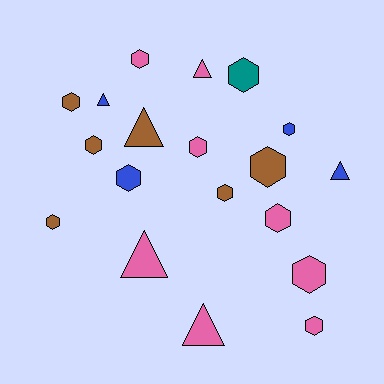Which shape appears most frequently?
Hexagon, with 13 objects.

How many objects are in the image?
There are 19 objects.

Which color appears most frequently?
Pink, with 8 objects.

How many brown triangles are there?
There is 1 brown triangle.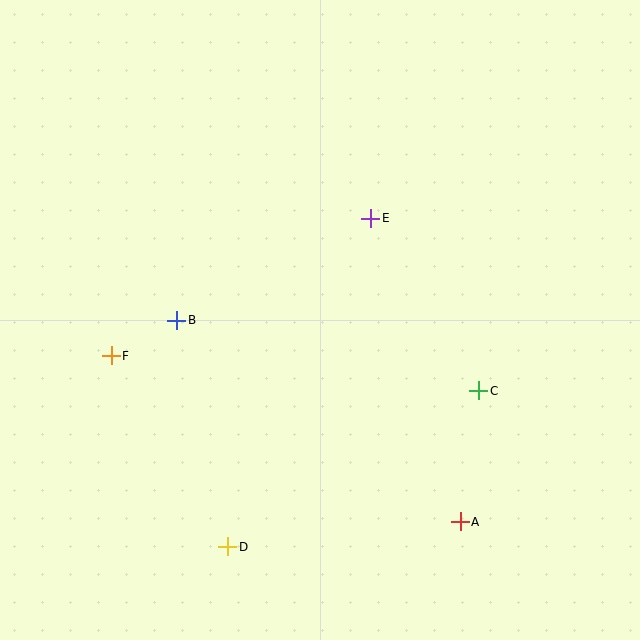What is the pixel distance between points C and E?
The distance between C and E is 203 pixels.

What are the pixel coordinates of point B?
Point B is at (177, 320).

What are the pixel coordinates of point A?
Point A is at (460, 522).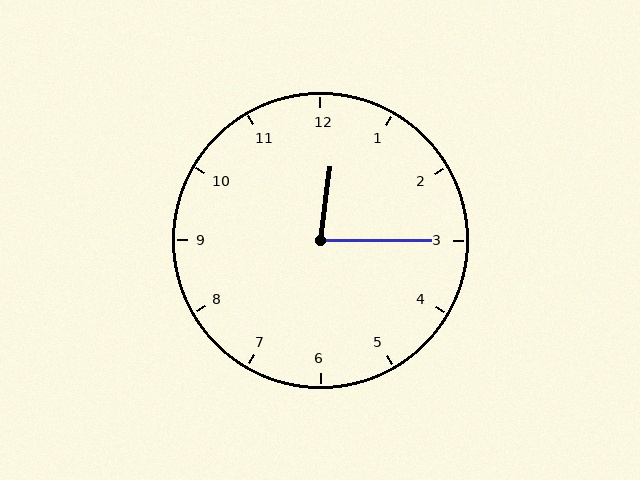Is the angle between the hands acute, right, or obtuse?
It is acute.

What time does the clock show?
12:15.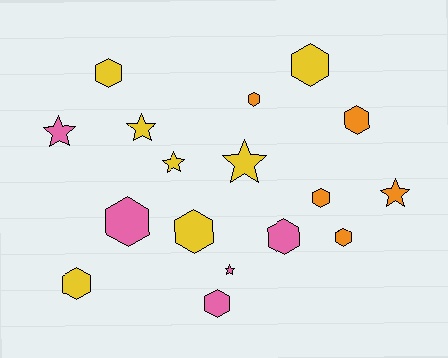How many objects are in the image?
There are 17 objects.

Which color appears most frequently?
Yellow, with 7 objects.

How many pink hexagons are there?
There are 3 pink hexagons.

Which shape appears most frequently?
Hexagon, with 11 objects.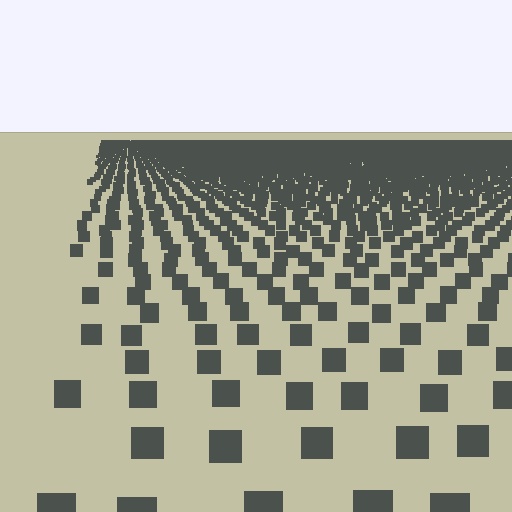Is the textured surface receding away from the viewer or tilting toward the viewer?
The surface is receding away from the viewer. Texture elements get smaller and denser toward the top.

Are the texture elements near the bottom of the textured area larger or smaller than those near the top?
Larger. Near the bottom, elements are closer to the viewer and appear at a bigger on-screen size.